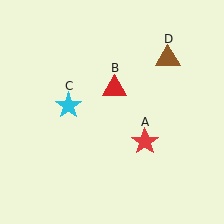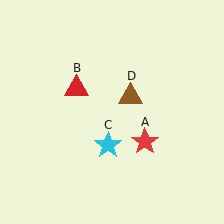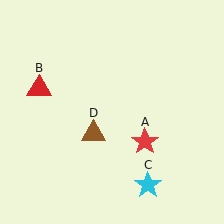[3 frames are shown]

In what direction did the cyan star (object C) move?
The cyan star (object C) moved down and to the right.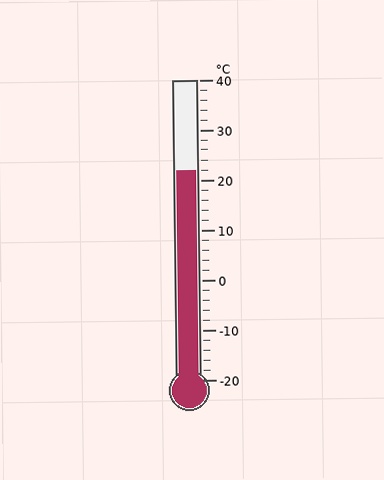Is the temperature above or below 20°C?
The temperature is above 20°C.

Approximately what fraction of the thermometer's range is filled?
The thermometer is filled to approximately 70% of its range.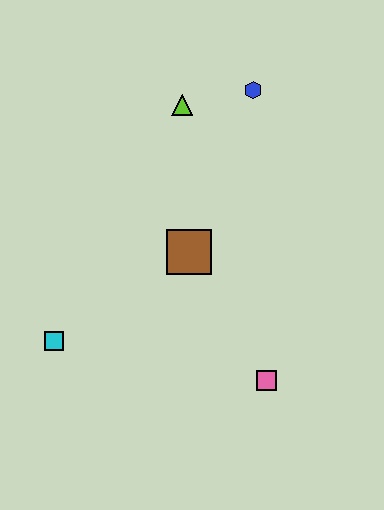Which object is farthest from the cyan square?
The blue hexagon is farthest from the cyan square.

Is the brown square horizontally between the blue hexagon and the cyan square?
Yes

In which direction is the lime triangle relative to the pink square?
The lime triangle is above the pink square.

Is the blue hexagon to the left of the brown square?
No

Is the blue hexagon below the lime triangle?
No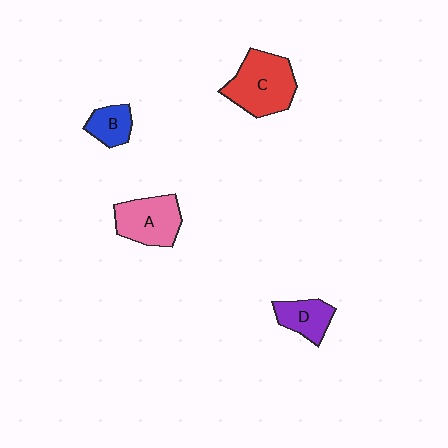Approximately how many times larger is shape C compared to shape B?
Approximately 2.3 times.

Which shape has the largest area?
Shape C (red).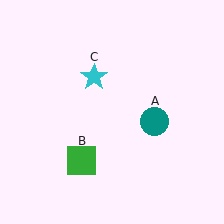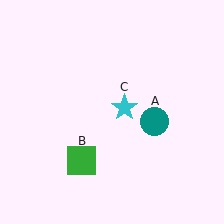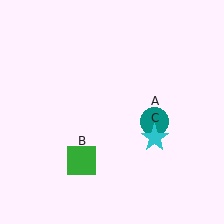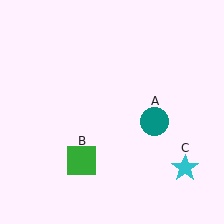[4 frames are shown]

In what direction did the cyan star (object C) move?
The cyan star (object C) moved down and to the right.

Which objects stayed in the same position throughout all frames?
Teal circle (object A) and green square (object B) remained stationary.